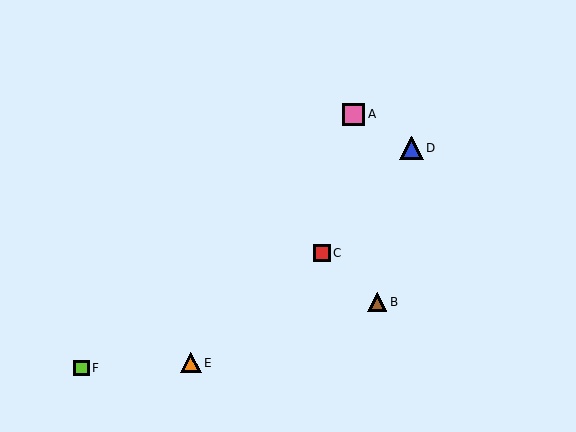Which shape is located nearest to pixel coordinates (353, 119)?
The pink square (labeled A) at (354, 114) is nearest to that location.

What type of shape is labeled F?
Shape F is a lime square.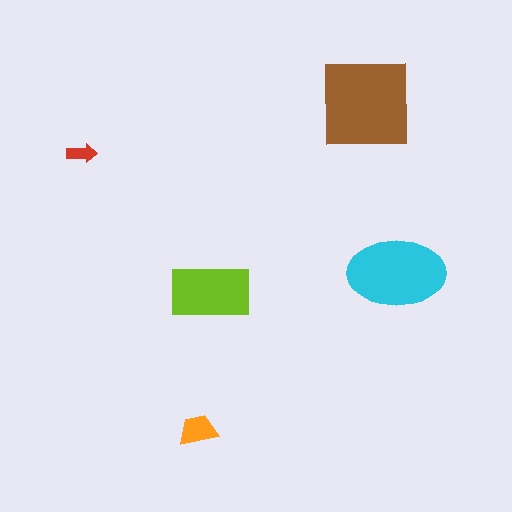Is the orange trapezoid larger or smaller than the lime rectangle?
Smaller.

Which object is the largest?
The brown square.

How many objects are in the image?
There are 5 objects in the image.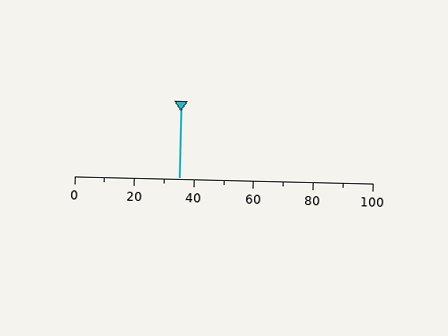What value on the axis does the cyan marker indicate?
The marker indicates approximately 35.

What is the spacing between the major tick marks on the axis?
The major ticks are spaced 20 apart.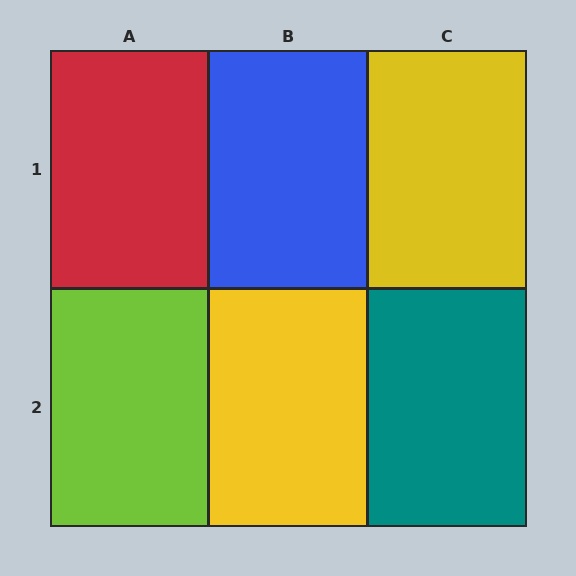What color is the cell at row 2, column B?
Yellow.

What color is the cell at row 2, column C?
Teal.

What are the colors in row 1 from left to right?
Red, blue, yellow.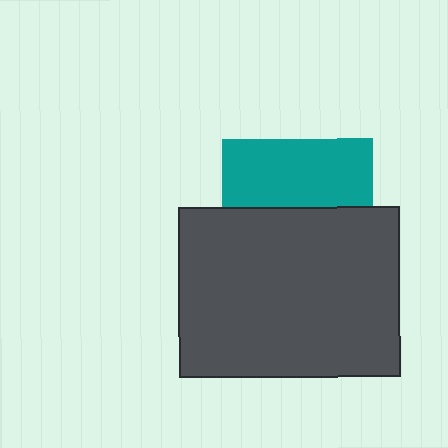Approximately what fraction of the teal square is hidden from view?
Roughly 55% of the teal square is hidden behind the dark gray rectangle.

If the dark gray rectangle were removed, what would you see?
You would see the complete teal square.